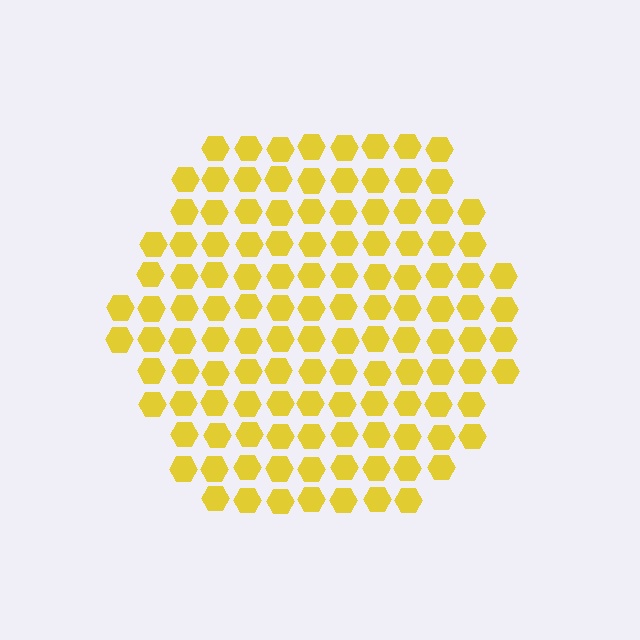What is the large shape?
The large shape is a hexagon.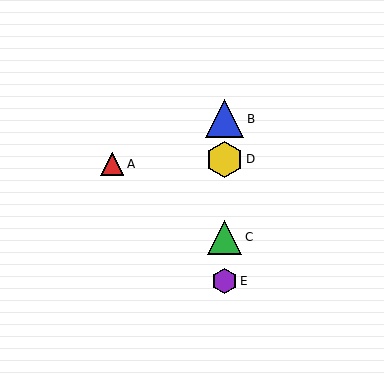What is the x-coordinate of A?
Object A is at x≈112.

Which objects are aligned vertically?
Objects B, C, D, E are aligned vertically.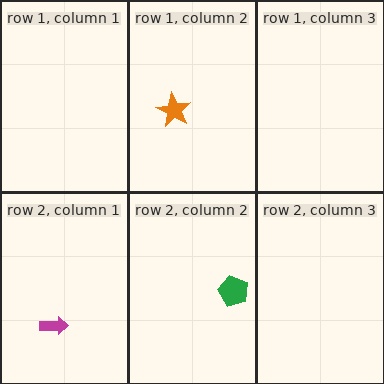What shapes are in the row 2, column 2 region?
The green pentagon.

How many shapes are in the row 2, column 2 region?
1.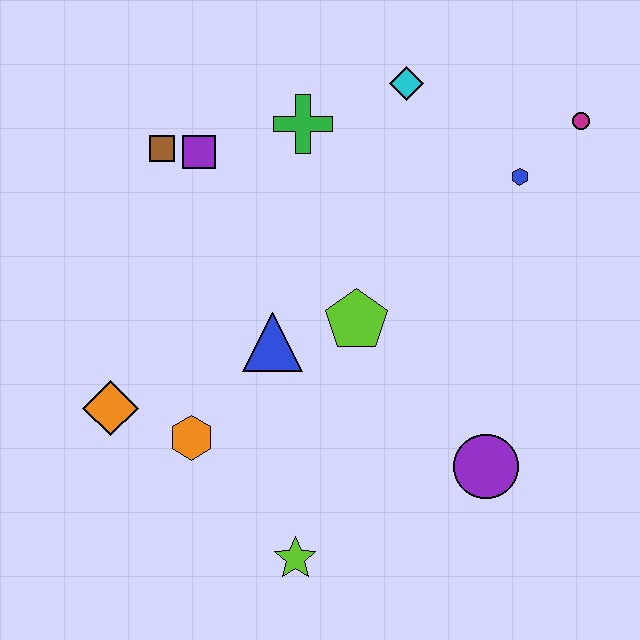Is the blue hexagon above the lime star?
Yes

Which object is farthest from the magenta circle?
The orange diamond is farthest from the magenta circle.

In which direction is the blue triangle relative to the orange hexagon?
The blue triangle is above the orange hexagon.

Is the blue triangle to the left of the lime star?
Yes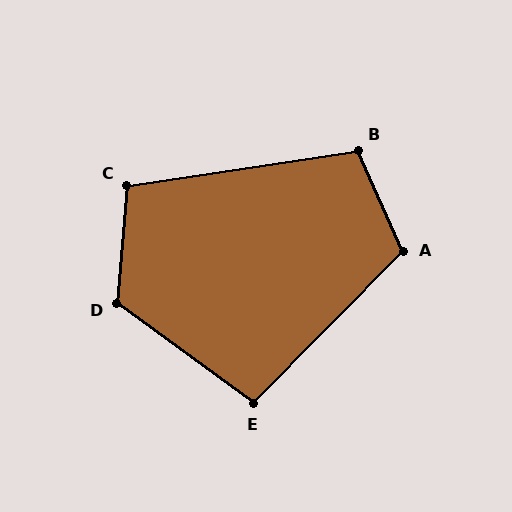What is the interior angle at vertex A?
Approximately 112 degrees (obtuse).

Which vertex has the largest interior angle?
D, at approximately 121 degrees.